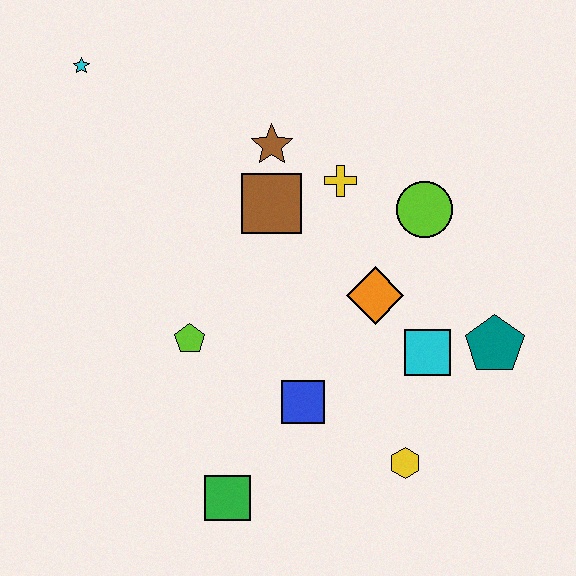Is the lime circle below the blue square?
No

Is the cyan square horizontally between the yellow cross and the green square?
No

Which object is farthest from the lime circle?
The cyan star is farthest from the lime circle.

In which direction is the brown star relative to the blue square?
The brown star is above the blue square.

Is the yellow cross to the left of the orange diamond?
Yes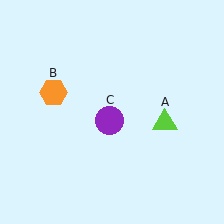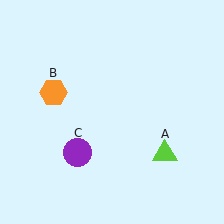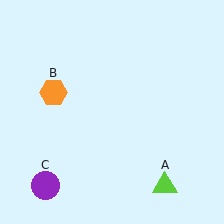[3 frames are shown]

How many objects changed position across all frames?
2 objects changed position: lime triangle (object A), purple circle (object C).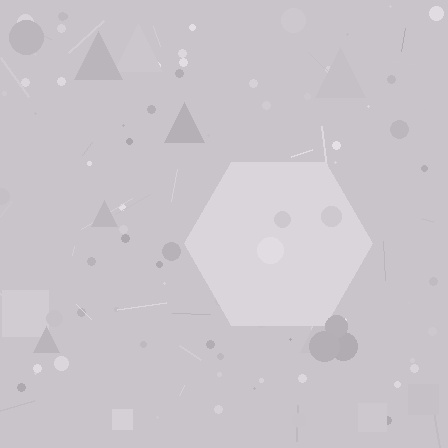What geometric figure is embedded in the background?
A hexagon is embedded in the background.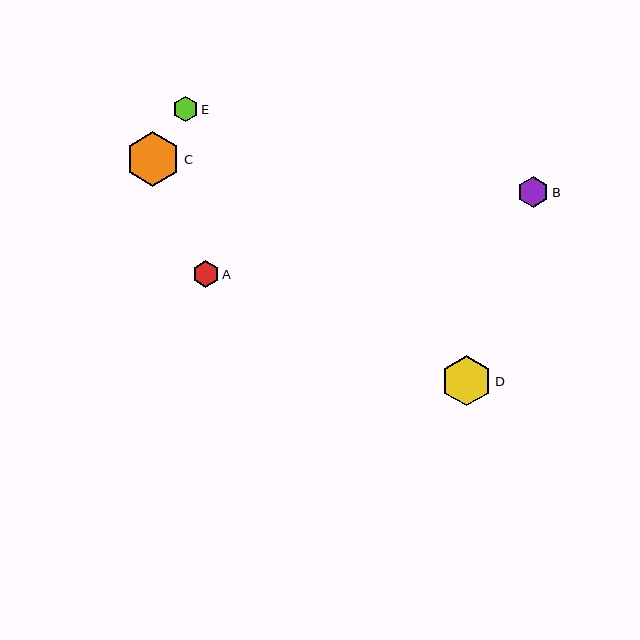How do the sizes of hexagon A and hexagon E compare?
Hexagon A and hexagon E are approximately the same size.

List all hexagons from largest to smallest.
From largest to smallest: C, D, B, A, E.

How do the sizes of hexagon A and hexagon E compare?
Hexagon A and hexagon E are approximately the same size.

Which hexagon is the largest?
Hexagon C is the largest with a size of approximately 55 pixels.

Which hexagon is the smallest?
Hexagon E is the smallest with a size of approximately 25 pixels.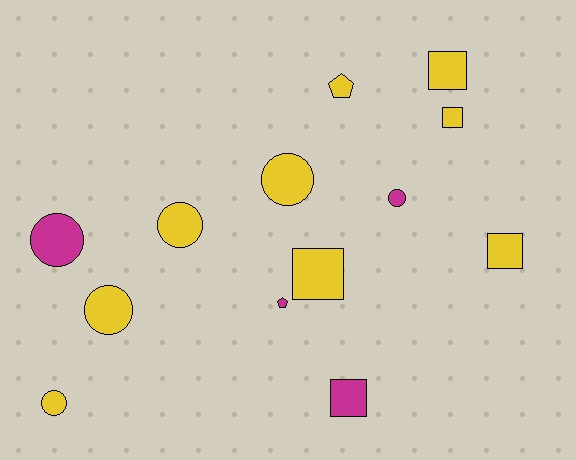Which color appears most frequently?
Yellow, with 9 objects.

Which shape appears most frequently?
Circle, with 6 objects.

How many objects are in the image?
There are 13 objects.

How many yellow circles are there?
There are 4 yellow circles.